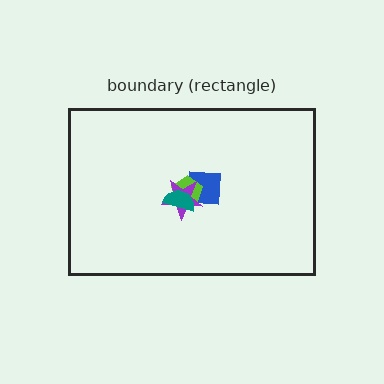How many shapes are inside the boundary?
4 inside, 0 outside.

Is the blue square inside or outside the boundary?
Inside.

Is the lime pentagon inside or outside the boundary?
Inside.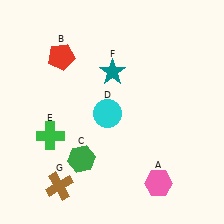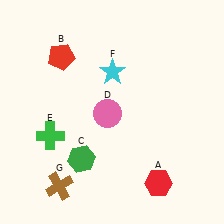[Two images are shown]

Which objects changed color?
A changed from pink to red. D changed from cyan to pink. F changed from teal to cyan.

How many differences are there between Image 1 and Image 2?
There are 3 differences between the two images.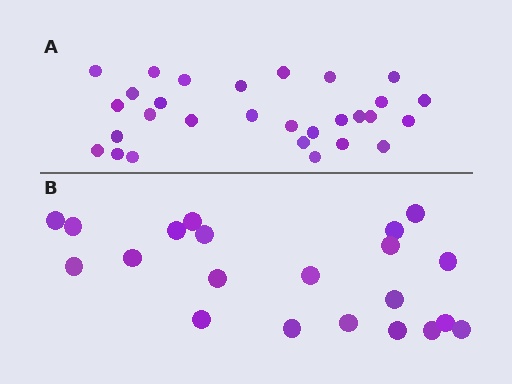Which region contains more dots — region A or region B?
Region A (the top region) has more dots.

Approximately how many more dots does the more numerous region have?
Region A has roughly 8 or so more dots than region B.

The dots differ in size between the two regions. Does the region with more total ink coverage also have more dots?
No. Region B has more total ink coverage because its dots are larger, but region A actually contains more individual dots. Total area can be misleading — the number of items is what matters here.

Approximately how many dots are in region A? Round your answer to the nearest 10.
About 30 dots. (The exact count is 29, which rounds to 30.)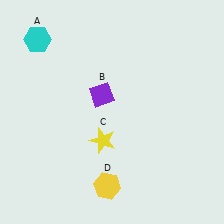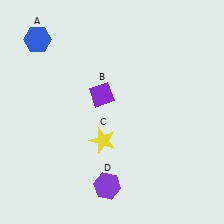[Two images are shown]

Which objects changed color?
A changed from cyan to blue. D changed from yellow to purple.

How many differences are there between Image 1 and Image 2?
There are 2 differences between the two images.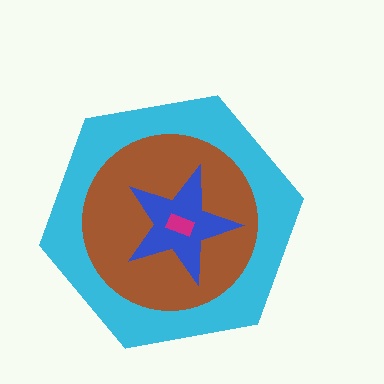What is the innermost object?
The magenta rectangle.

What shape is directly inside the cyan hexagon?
The brown circle.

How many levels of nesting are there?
4.